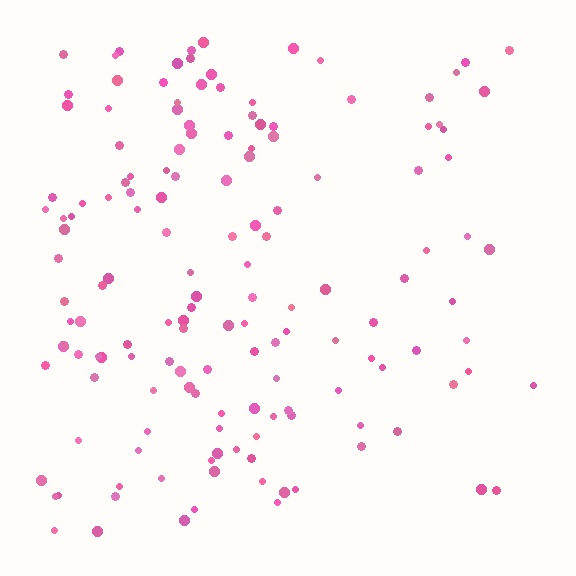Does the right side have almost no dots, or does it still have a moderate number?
Still a moderate number, just noticeably fewer than the left.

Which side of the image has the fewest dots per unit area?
The right.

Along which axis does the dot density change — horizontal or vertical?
Horizontal.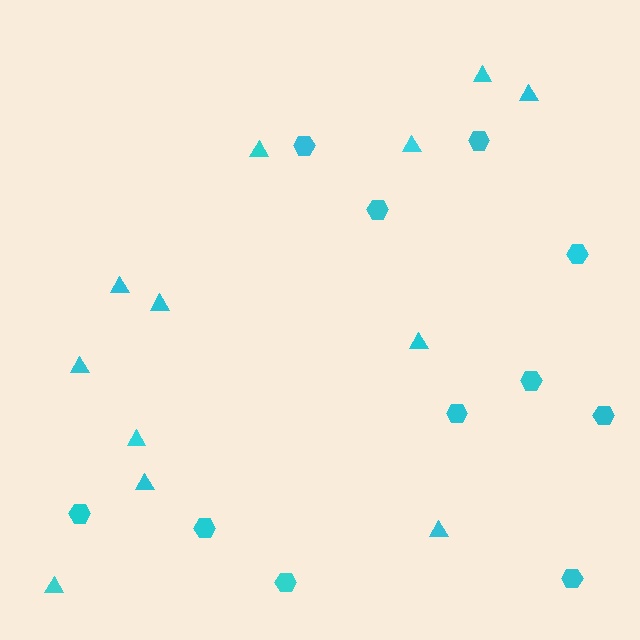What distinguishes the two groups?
There are 2 groups: one group of triangles (12) and one group of hexagons (11).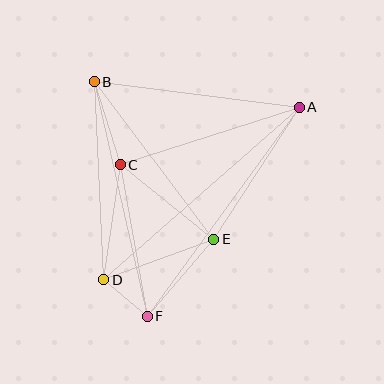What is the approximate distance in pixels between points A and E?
The distance between A and E is approximately 157 pixels.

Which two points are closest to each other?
Points D and F are closest to each other.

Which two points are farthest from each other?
Points A and D are farthest from each other.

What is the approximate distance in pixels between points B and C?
The distance between B and C is approximately 87 pixels.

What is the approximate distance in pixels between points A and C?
The distance between A and C is approximately 188 pixels.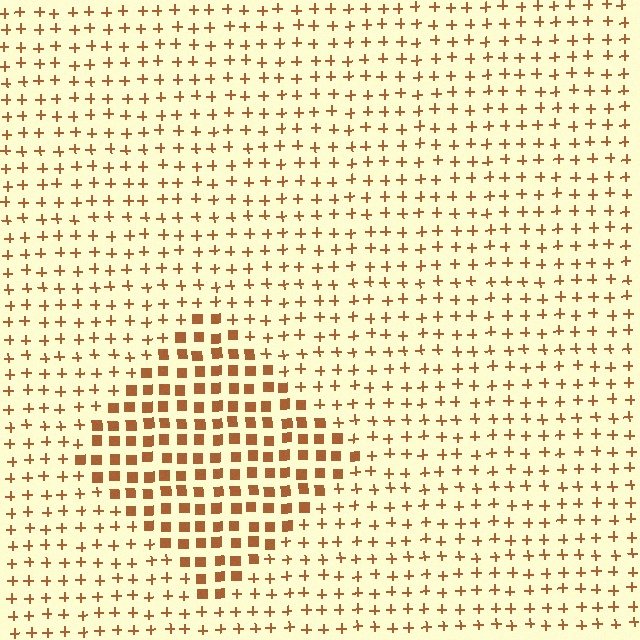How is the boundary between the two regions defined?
The boundary is defined by a change in element shape: squares inside vs. plus signs outside. All elements share the same color and spacing.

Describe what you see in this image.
The image is filled with small brown elements arranged in a uniform grid. A diamond-shaped region contains squares, while the surrounding area contains plus signs. The boundary is defined purely by the change in element shape.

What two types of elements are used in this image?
The image uses squares inside the diamond region and plus signs outside it.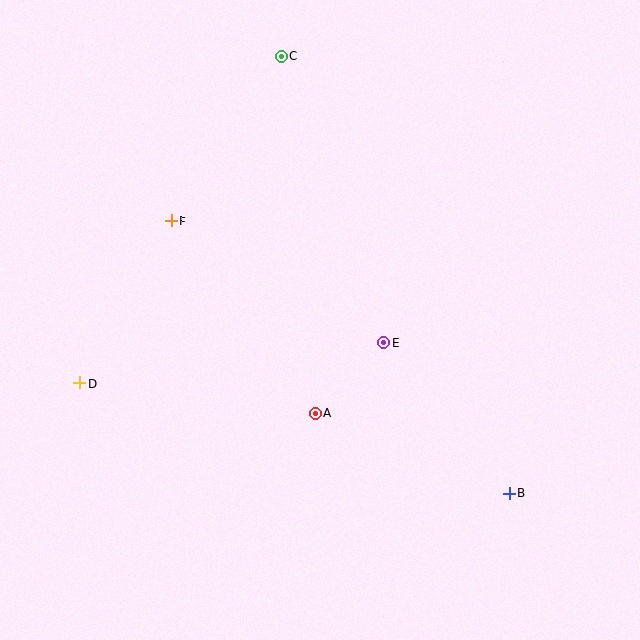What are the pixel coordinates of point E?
Point E is at (383, 342).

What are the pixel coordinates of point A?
Point A is at (315, 413).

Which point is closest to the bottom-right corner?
Point B is closest to the bottom-right corner.